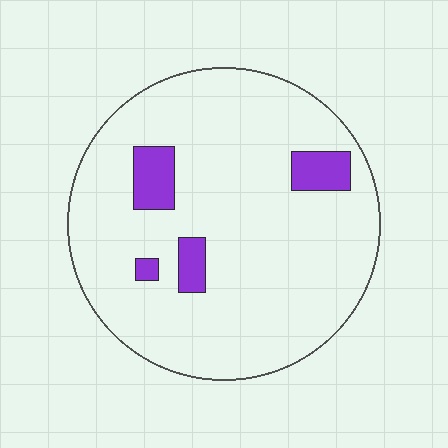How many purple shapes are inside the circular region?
4.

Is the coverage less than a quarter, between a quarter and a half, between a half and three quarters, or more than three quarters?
Less than a quarter.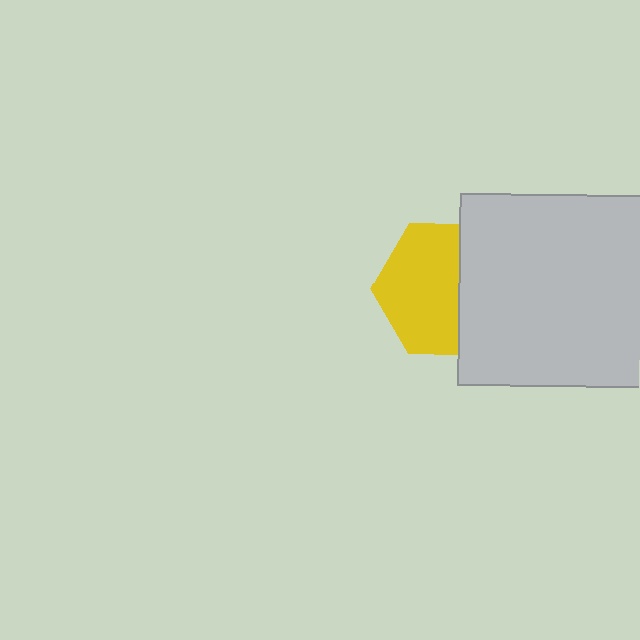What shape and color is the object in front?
The object in front is a light gray square.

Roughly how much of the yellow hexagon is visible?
About half of it is visible (roughly 60%).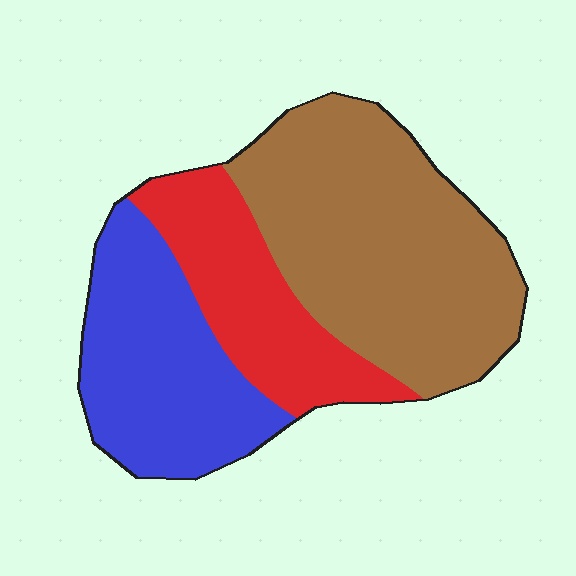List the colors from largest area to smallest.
From largest to smallest: brown, blue, red.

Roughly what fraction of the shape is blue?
Blue covers 29% of the shape.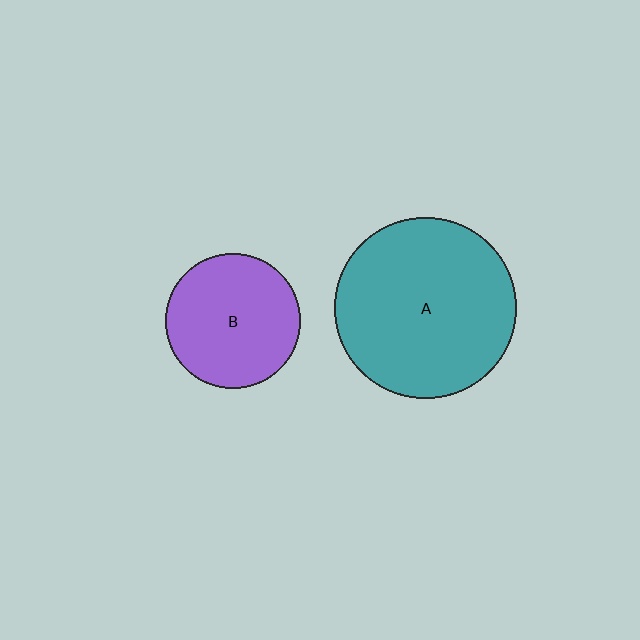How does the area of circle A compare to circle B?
Approximately 1.8 times.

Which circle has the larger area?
Circle A (teal).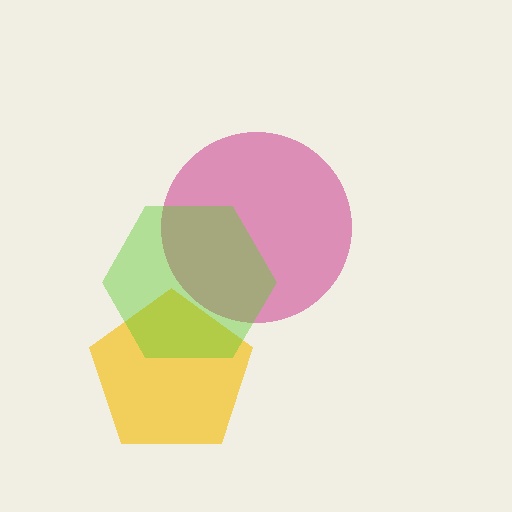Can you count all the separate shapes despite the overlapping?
Yes, there are 3 separate shapes.